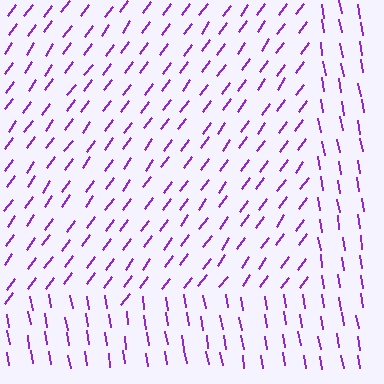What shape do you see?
I see a rectangle.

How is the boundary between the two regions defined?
The boundary is defined purely by a change in line orientation (approximately 45 degrees difference). All lines are the same color and thickness.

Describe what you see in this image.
The image is filled with small purple line segments. A rectangle region in the image has lines oriented differently from the surrounding lines, creating a visible texture boundary.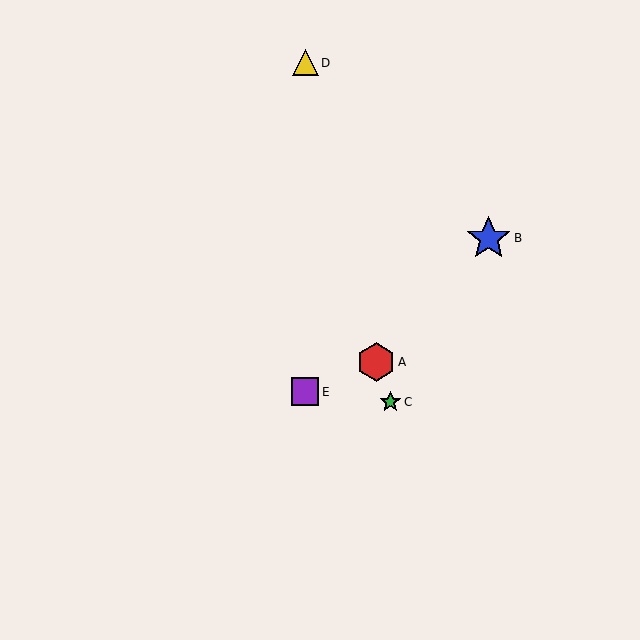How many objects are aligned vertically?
2 objects (D, E) are aligned vertically.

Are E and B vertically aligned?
No, E is at x≈305 and B is at x≈489.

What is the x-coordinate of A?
Object A is at x≈376.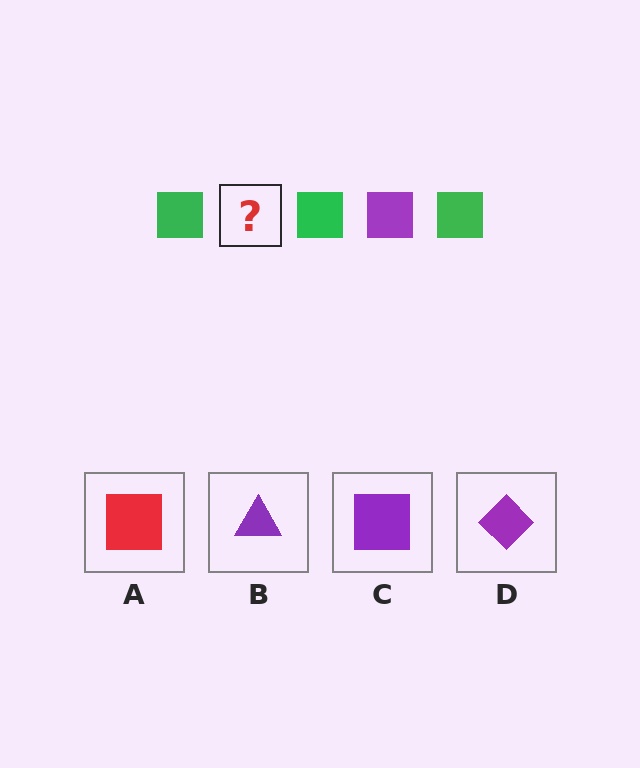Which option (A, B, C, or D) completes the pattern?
C.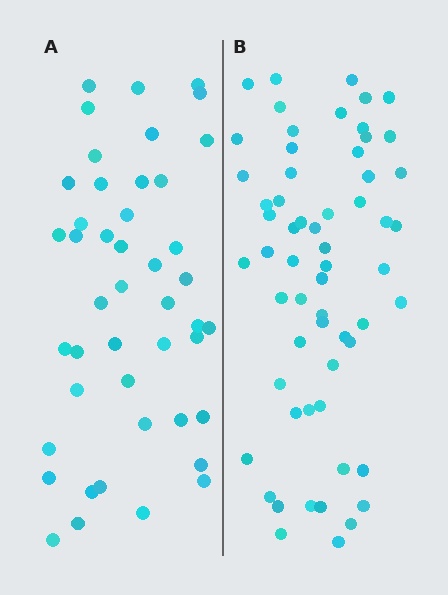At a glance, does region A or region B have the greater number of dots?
Region B (the right region) has more dots.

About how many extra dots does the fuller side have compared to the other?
Region B has approximately 15 more dots than region A.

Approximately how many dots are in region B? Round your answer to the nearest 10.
About 60 dots.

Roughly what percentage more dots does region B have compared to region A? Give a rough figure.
About 35% more.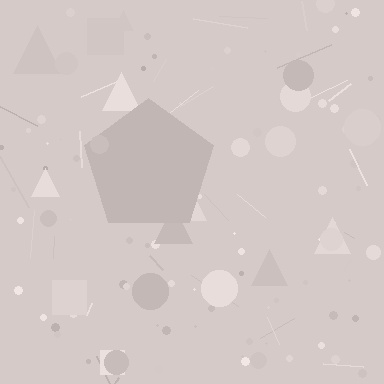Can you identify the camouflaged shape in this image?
The camouflaged shape is a pentagon.